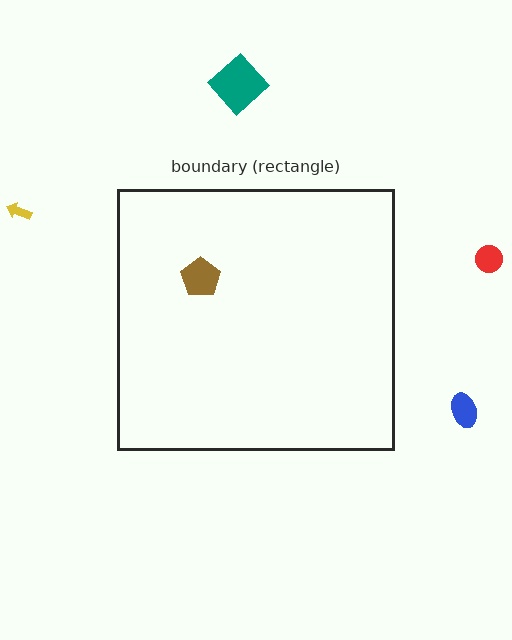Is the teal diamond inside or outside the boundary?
Outside.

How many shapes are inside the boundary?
1 inside, 4 outside.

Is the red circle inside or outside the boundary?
Outside.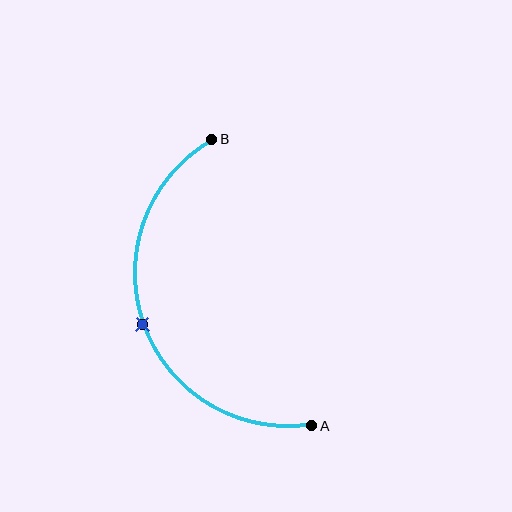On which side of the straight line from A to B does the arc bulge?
The arc bulges to the left of the straight line connecting A and B.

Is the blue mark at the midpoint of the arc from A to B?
Yes. The blue mark lies on the arc at equal arc-length from both A and B — it is the arc midpoint.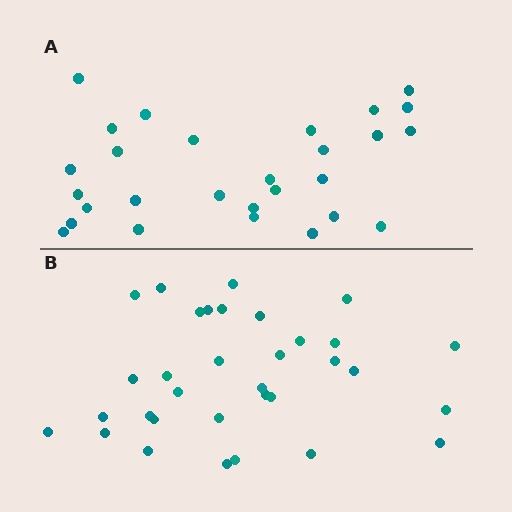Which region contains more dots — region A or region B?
Region B (the bottom region) has more dots.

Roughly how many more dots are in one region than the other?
Region B has about 5 more dots than region A.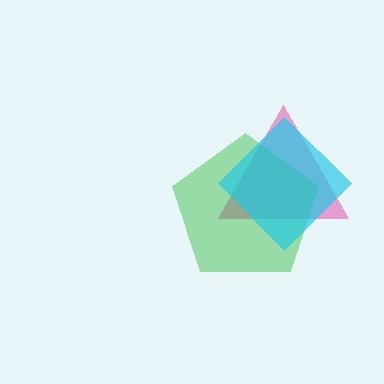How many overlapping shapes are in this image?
There are 3 overlapping shapes in the image.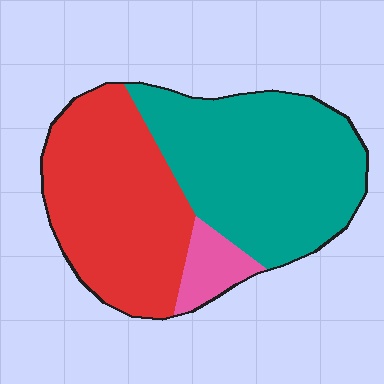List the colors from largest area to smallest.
From largest to smallest: teal, red, pink.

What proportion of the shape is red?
Red covers about 45% of the shape.